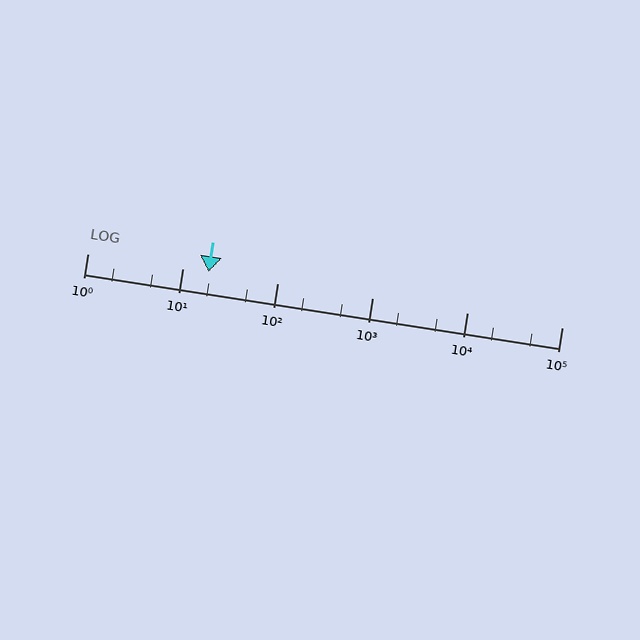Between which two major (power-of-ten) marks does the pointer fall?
The pointer is between 10 and 100.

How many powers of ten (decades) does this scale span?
The scale spans 5 decades, from 1 to 100000.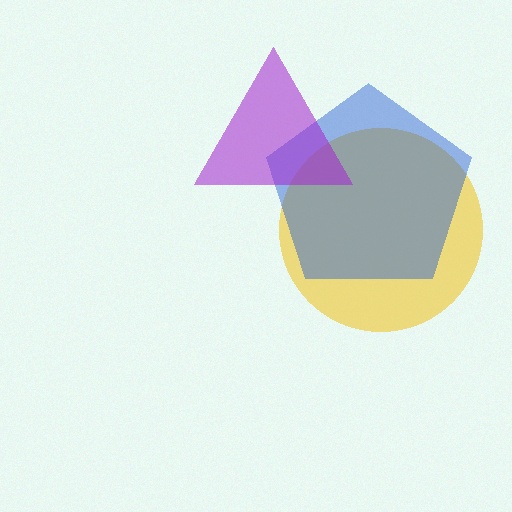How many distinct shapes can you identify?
There are 3 distinct shapes: a yellow circle, a blue pentagon, a purple triangle.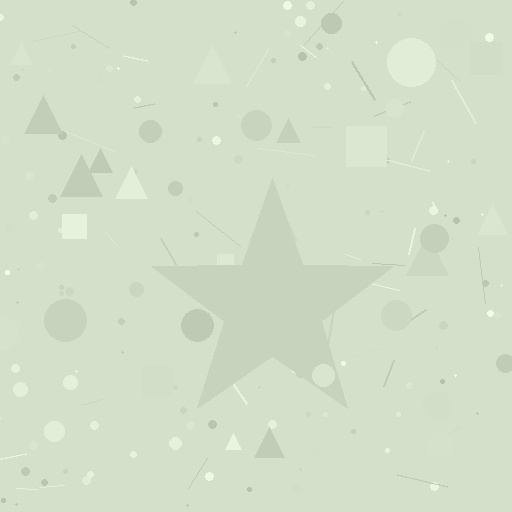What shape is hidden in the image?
A star is hidden in the image.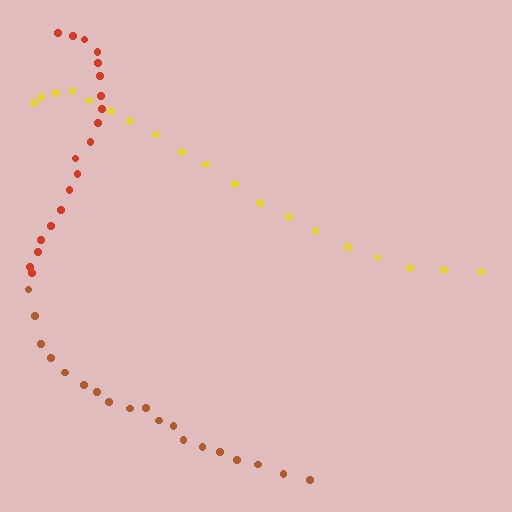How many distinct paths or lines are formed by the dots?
There are 3 distinct paths.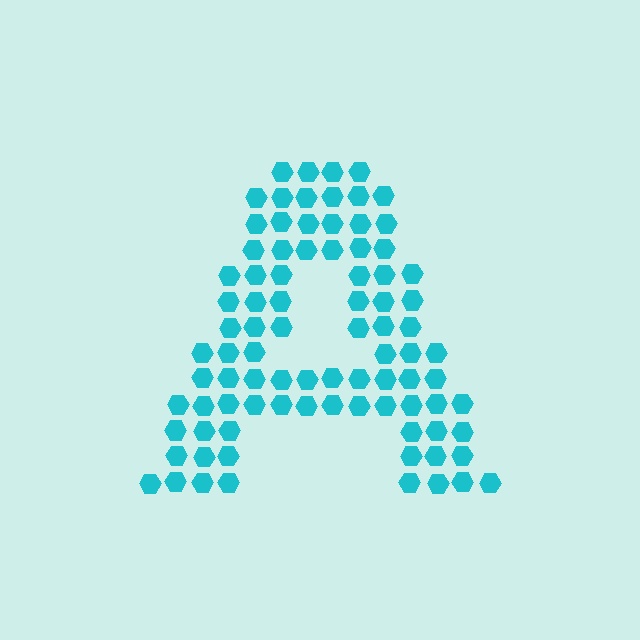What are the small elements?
The small elements are hexagons.